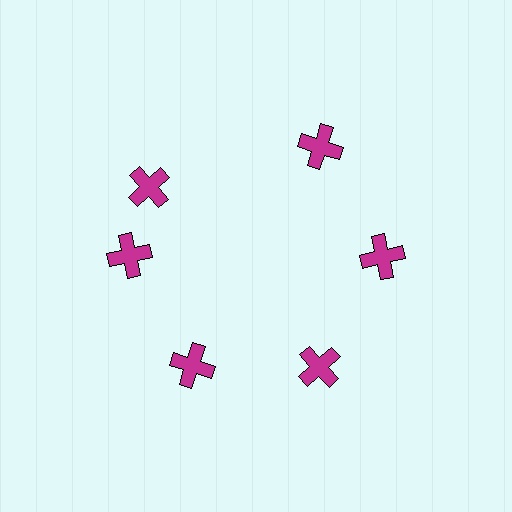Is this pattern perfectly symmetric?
No. The 6 magenta crosses are arranged in a ring, but one element near the 11 o'clock position is rotated out of alignment along the ring, breaking the 6-fold rotational symmetry.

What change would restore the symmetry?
The symmetry would be restored by rotating it back into even spacing with its neighbors so that all 6 crosses sit at equal angles and equal distance from the center.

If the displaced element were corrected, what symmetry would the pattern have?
It would have 6-fold rotational symmetry — the pattern would map onto itself every 60 degrees.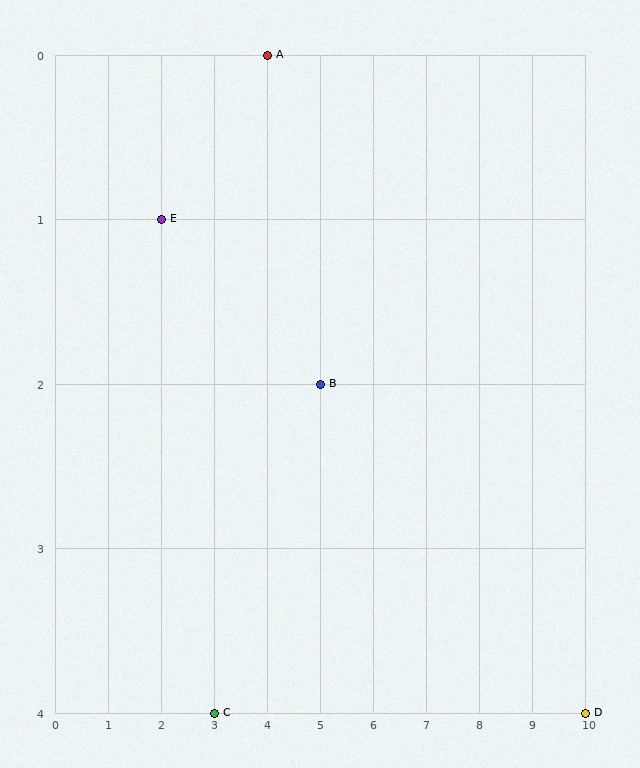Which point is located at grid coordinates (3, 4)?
Point C is at (3, 4).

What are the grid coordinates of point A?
Point A is at grid coordinates (4, 0).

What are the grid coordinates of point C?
Point C is at grid coordinates (3, 4).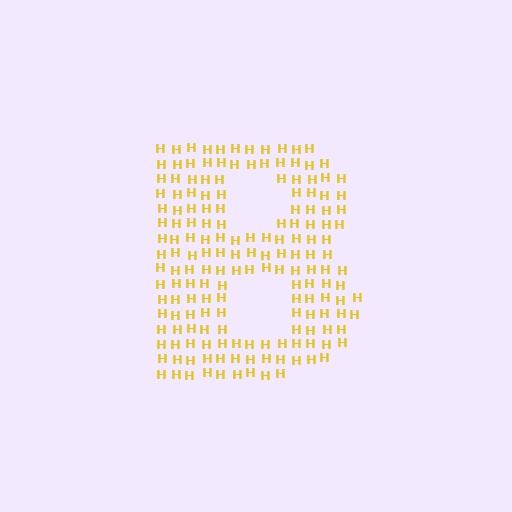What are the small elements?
The small elements are letter H's.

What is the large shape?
The large shape is the letter B.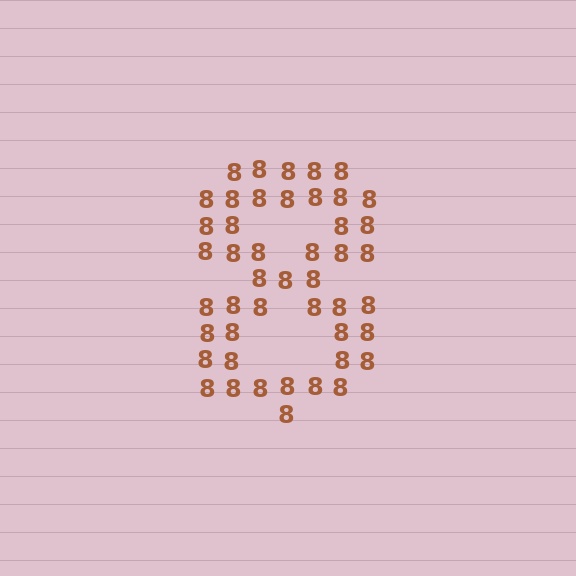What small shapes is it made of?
It is made of small digit 8's.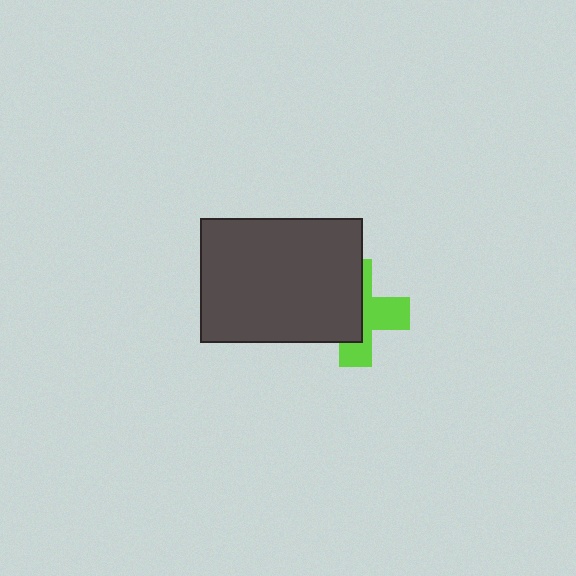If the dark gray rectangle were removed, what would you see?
You would see the complete lime cross.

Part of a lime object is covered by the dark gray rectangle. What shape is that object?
It is a cross.